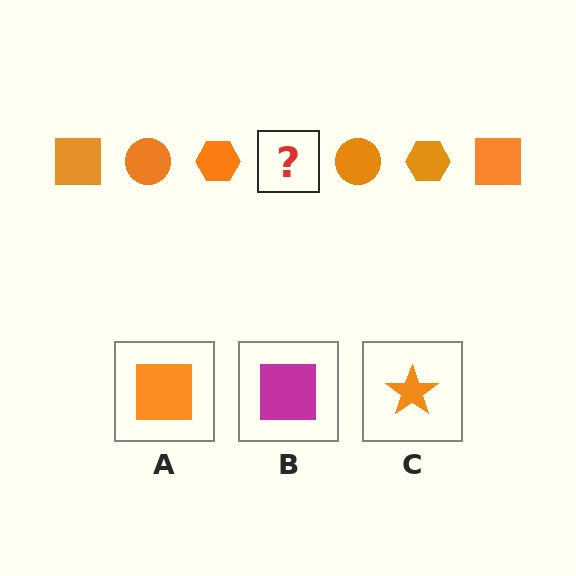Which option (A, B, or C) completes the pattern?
A.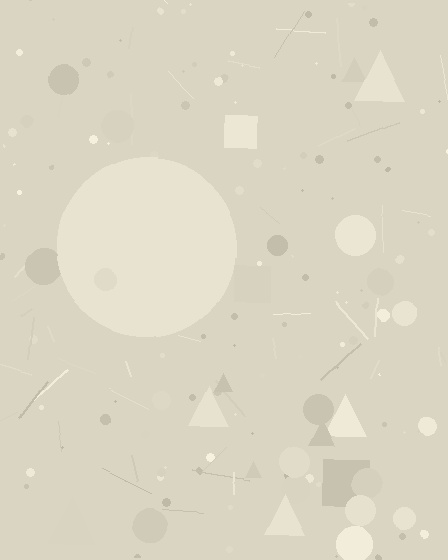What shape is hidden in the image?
A circle is hidden in the image.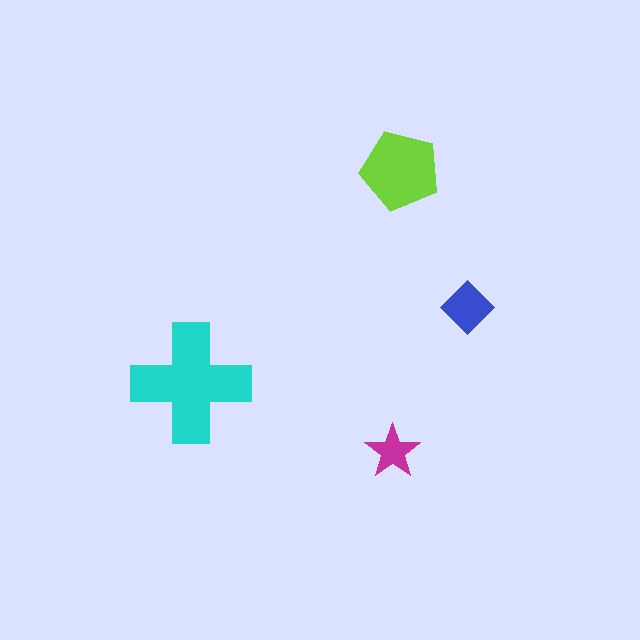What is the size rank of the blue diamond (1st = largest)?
3rd.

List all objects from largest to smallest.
The cyan cross, the lime pentagon, the blue diamond, the magenta star.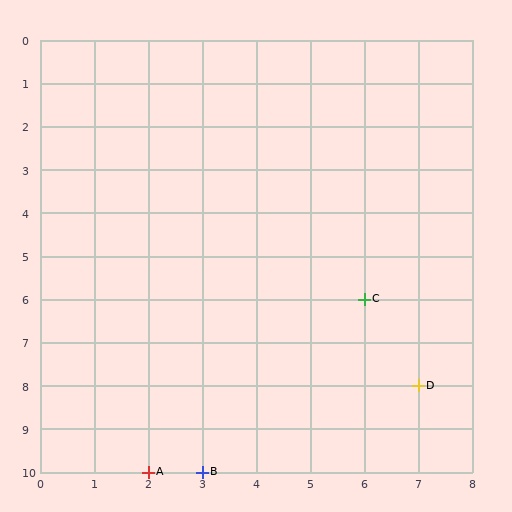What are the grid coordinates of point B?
Point B is at grid coordinates (3, 10).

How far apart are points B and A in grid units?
Points B and A are 1 column apart.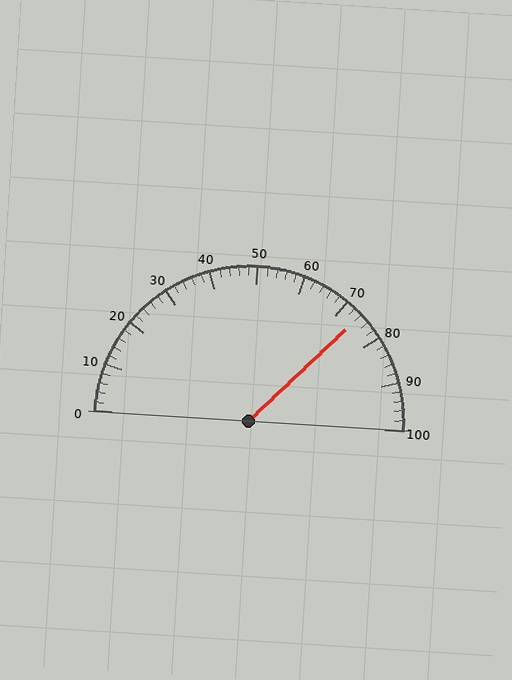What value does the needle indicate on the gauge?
The needle indicates approximately 74.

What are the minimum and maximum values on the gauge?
The gauge ranges from 0 to 100.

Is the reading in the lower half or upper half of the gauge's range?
The reading is in the upper half of the range (0 to 100).